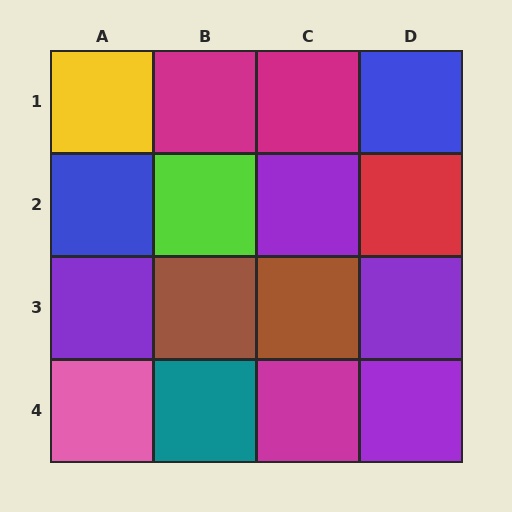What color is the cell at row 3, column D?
Purple.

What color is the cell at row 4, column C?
Magenta.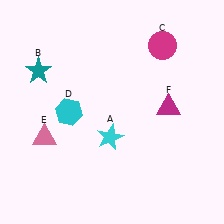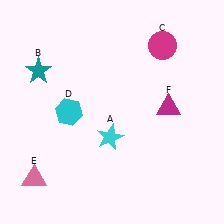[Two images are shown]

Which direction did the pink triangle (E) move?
The pink triangle (E) moved down.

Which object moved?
The pink triangle (E) moved down.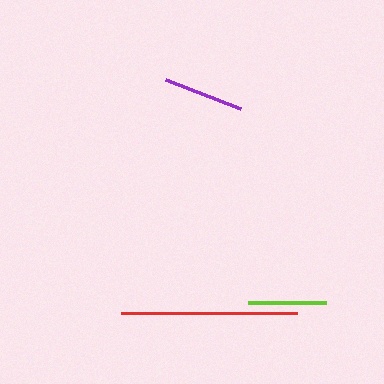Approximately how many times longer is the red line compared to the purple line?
The red line is approximately 2.2 times the length of the purple line.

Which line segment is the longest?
The red line is the longest at approximately 176 pixels.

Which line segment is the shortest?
The lime line is the shortest at approximately 78 pixels.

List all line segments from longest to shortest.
From longest to shortest: red, purple, lime.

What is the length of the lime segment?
The lime segment is approximately 78 pixels long.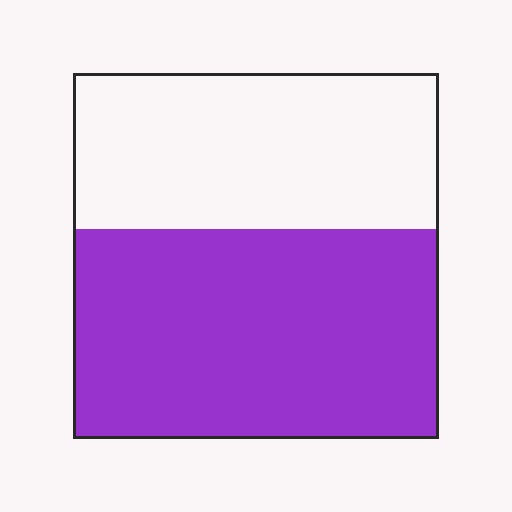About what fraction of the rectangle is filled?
About three fifths (3/5).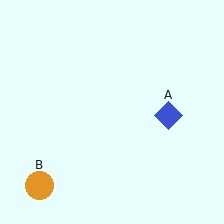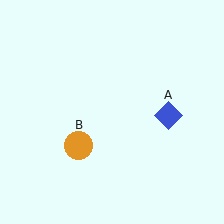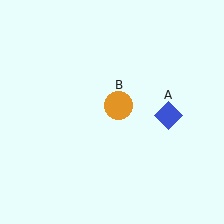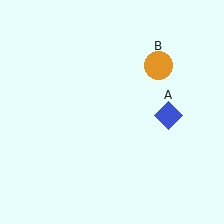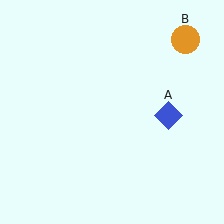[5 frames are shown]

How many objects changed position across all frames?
1 object changed position: orange circle (object B).